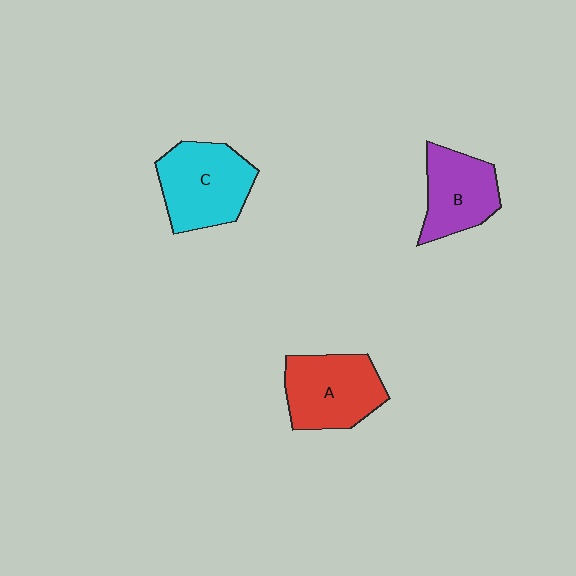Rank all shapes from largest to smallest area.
From largest to smallest: C (cyan), A (red), B (purple).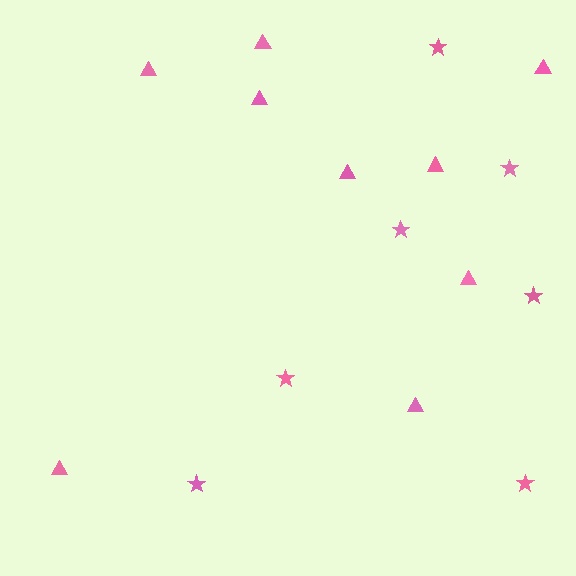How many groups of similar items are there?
There are 2 groups: one group of triangles (9) and one group of stars (7).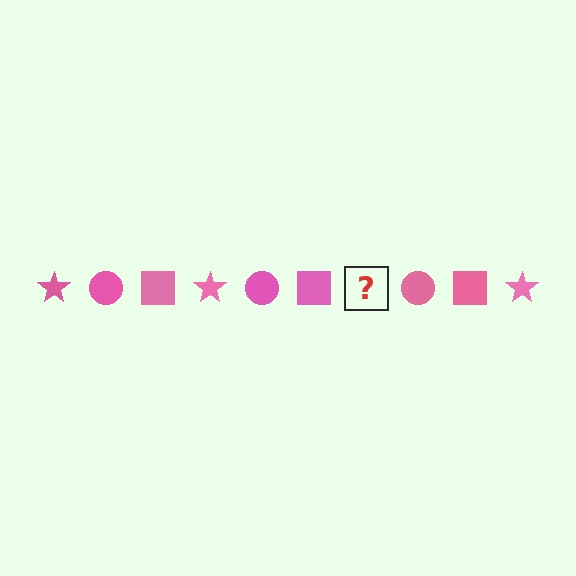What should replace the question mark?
The question mark should be replaced with a pink star.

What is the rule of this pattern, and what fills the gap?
The rule is that the pattern cycles through star, circle, square shapes in pink. The gap should be filled with a pink star.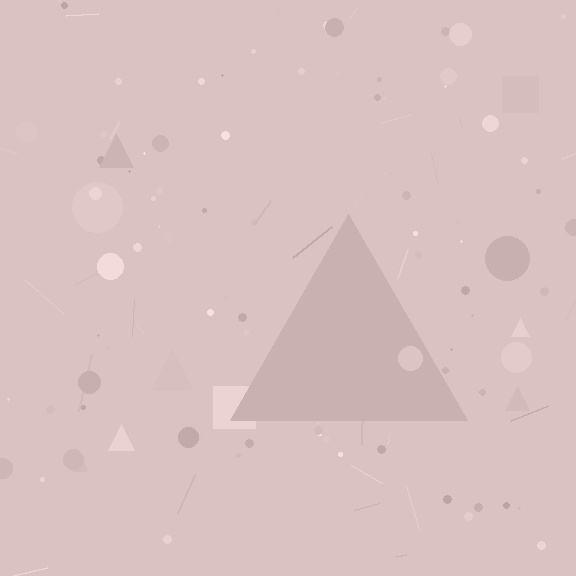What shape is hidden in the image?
A triangle is hidden in the image.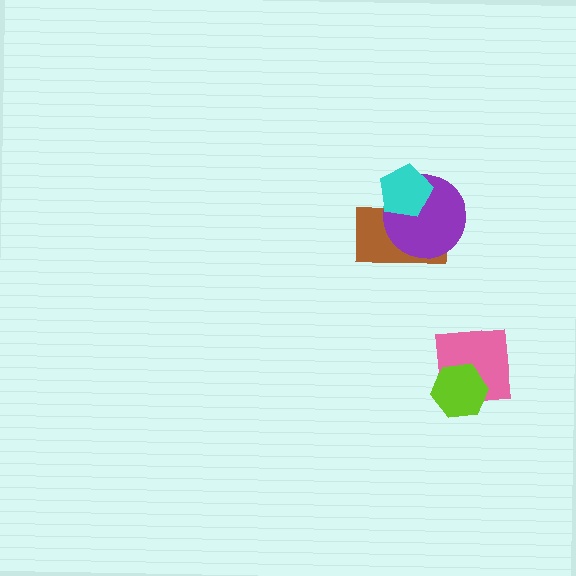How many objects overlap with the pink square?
1 object overlaps with the pink square.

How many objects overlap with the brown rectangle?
2 objects overlap with the brown rectangle.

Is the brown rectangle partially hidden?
Yes, it is partially covered by another shape.